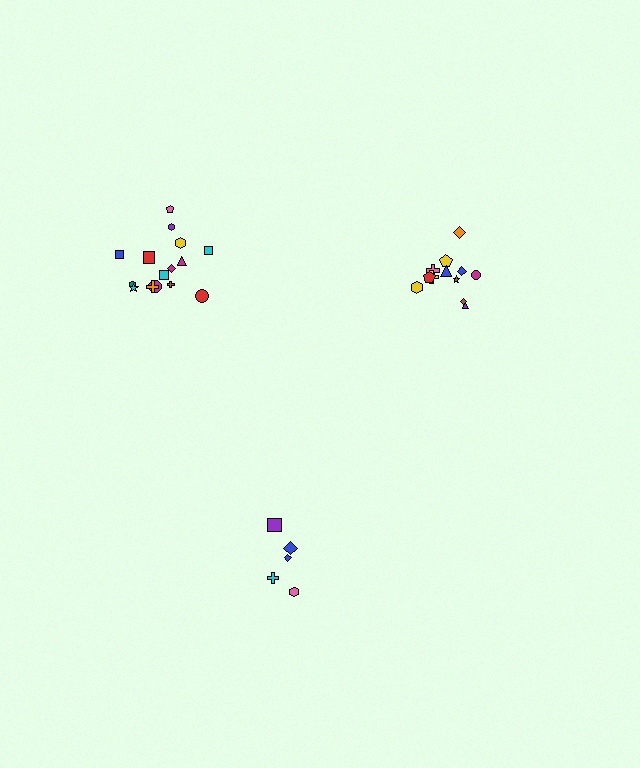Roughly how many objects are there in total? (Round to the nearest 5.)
Roughly 30 objects in total.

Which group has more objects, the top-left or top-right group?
The top-left group.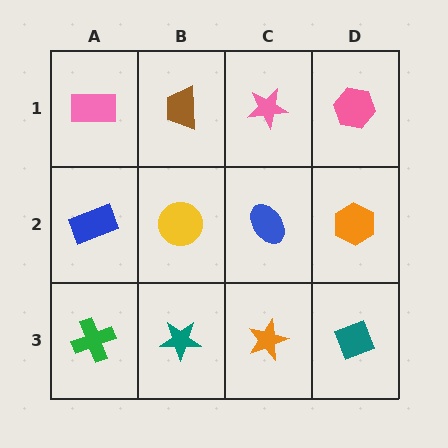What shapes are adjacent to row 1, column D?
An orange hexagon (row 2, column D), a pink star (row 1, column C).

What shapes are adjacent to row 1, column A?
A blue rectangle (row 2, column A), a brown trapezoid (row 1, column B).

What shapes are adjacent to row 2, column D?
A pink hexagon (row 1, column D), a teal diamond (row 3, column D), a blue ellipse (row 2, column C).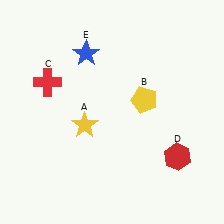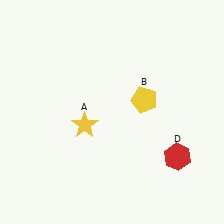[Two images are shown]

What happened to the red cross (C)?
The red cross (C) was removed in Image 2. It was in the top-left area of Image 1.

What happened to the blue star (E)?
The blue star (E) was removed in Image 2. It was in the top-left area of Image 1.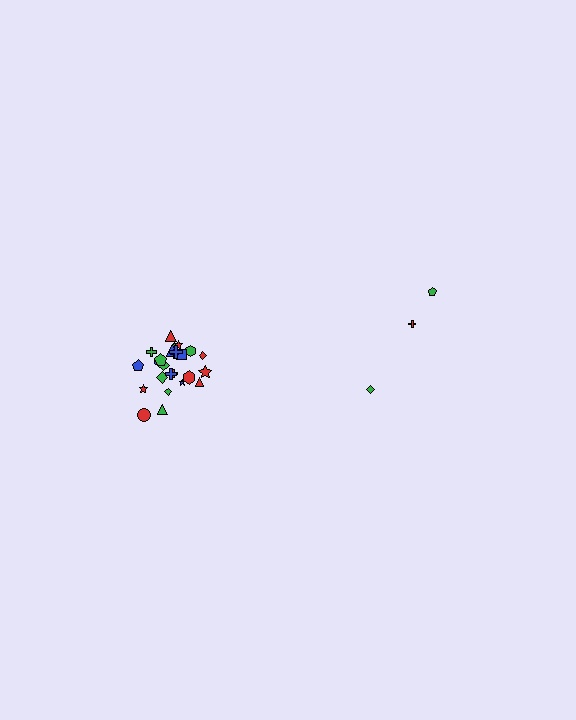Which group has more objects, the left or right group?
The left group.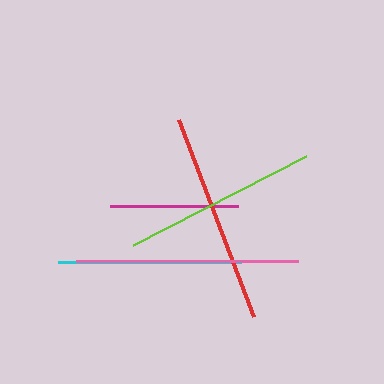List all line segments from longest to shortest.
From longest to shortest: pink, red, lime, cyan, magenta.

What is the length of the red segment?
The red segment is approximately 210 pixels long.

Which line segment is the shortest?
The magenta line is the shortest at approximately 127 pixels.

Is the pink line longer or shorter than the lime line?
The pink line is longer than the lime line.